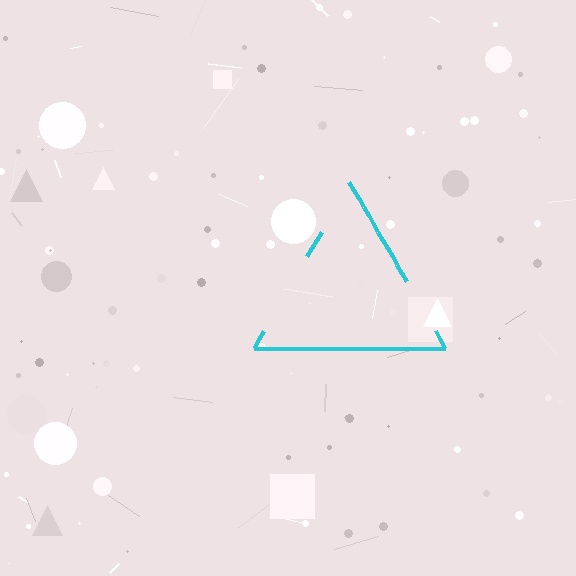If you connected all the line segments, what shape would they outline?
They would outline a triangle.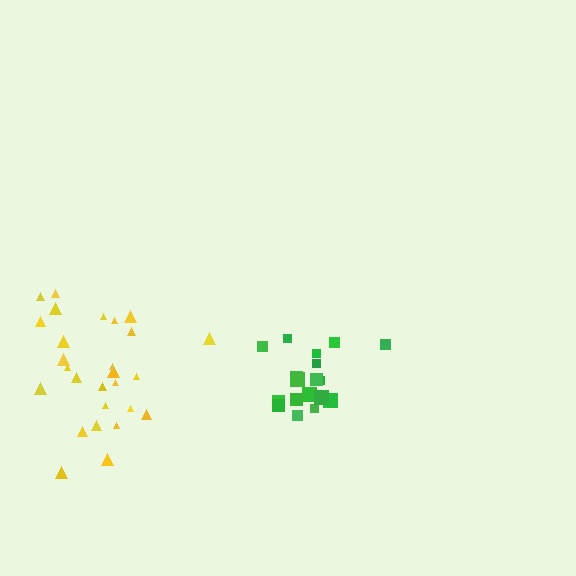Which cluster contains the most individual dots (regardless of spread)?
Yellow (27).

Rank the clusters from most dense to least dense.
green, yellow.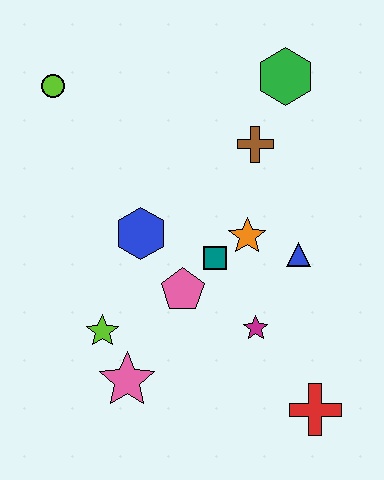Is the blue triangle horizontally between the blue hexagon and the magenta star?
No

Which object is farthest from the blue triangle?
The lime circle is farthest from the blue triangle.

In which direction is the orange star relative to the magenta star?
The orange star is above the magenta star.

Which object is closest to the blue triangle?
The orange star is closest to the blue triangle.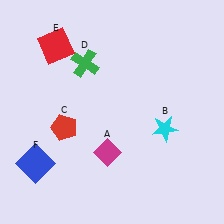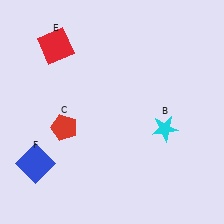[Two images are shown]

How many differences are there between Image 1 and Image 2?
There are 2 differences between the two images.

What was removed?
The green cross (D), the magenta diamond (A) were removed in Image 2.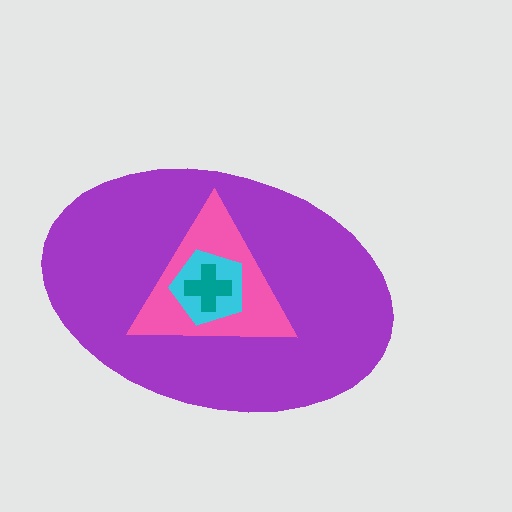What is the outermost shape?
The purple ellipse.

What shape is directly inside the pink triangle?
The cyan pentagon.